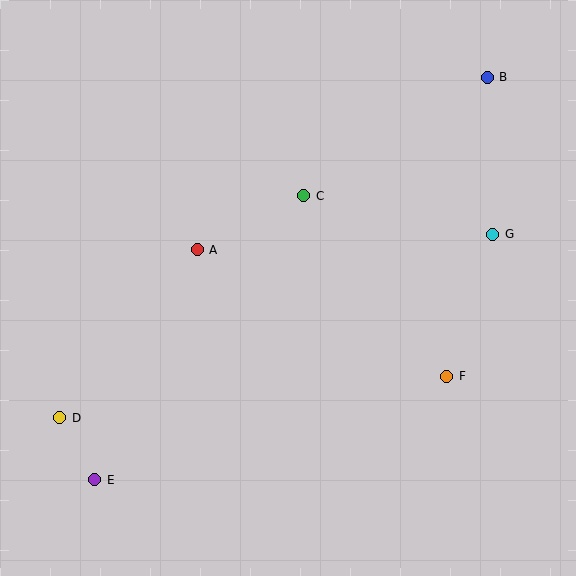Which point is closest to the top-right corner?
Point B is closest to the top-right corner.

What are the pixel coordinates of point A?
Point A is at (197, 250).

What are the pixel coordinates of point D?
Point D is at (60, 418).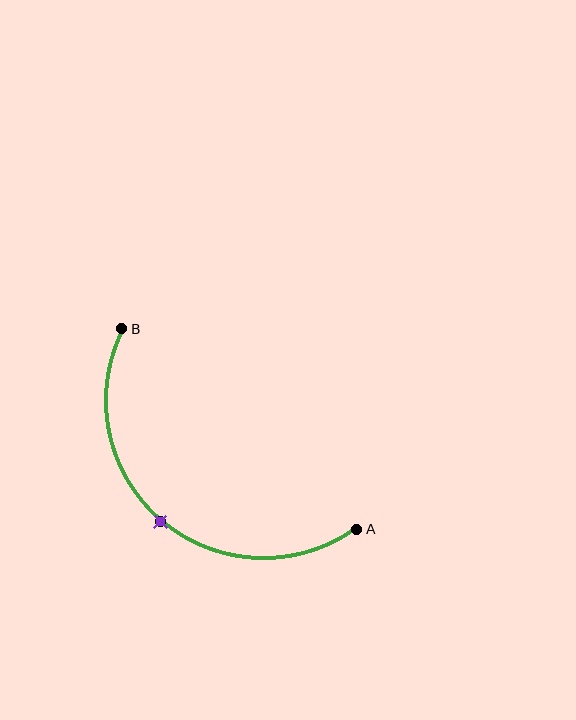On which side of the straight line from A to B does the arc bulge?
The arc bulges below and to the left of the straight line connecting A and B.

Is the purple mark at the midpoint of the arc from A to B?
Yes. The purple mark lies on the arc at equal arc-length from both A and B — it is the arc midpoint.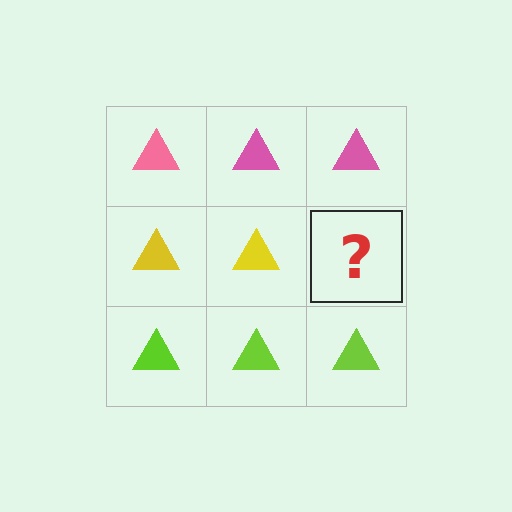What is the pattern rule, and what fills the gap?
The rule is that each row has a consistent color. The gap should be filled with a yellow triangle.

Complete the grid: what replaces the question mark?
The question mark should be replaced with a yellow triangle.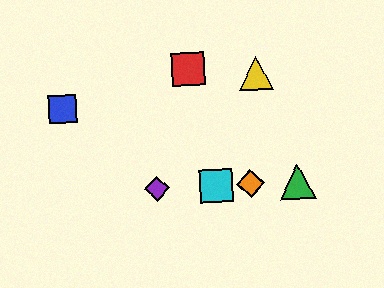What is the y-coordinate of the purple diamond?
The purple diamond is at y≈189.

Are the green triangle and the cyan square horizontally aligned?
Yes, both are at y≈182.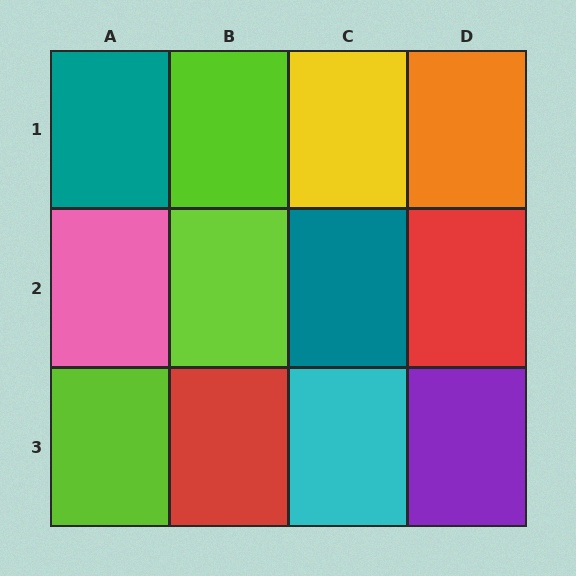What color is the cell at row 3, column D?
Purple.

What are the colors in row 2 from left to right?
Pink, lime, teal, red.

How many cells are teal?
2 cells are teal.